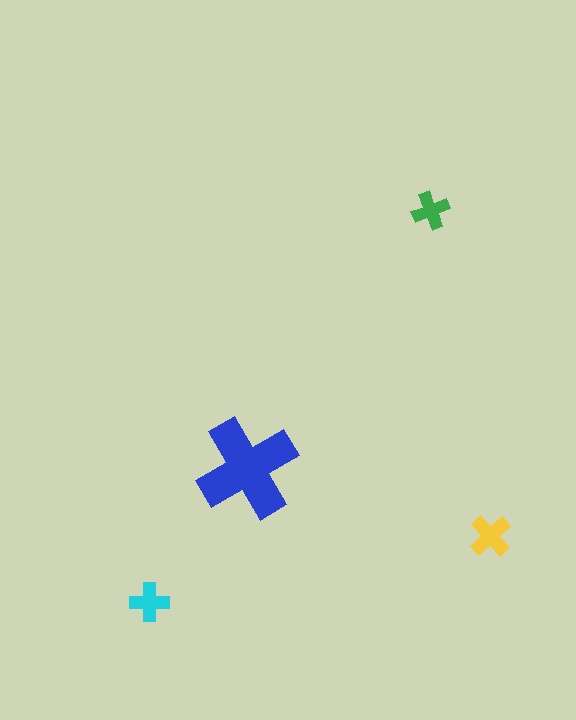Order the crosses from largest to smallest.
the blue one, the yellow one, the cyan one, the green one.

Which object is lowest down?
The cyan cross is bottommost.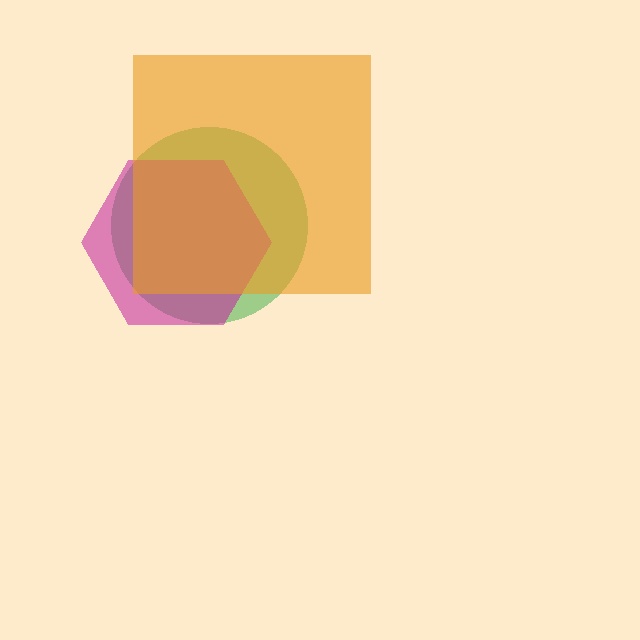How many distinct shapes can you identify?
There are 3 distinct shapes: a green circle, a magenta hexagon, an orange square.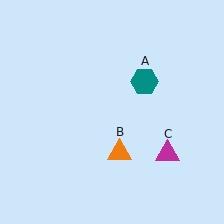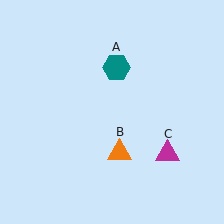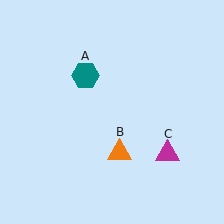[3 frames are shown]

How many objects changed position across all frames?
1 object changed position: teal hexagon (object A).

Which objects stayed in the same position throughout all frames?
Orange triangle (object B) and magenta triangle (object C) remained stationary.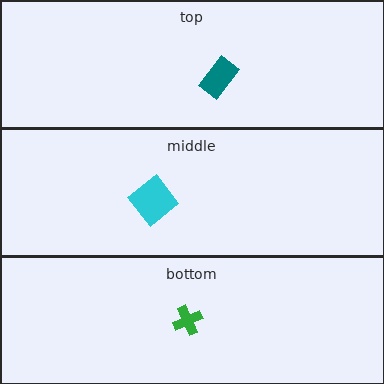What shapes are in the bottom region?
The green cross.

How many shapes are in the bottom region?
1.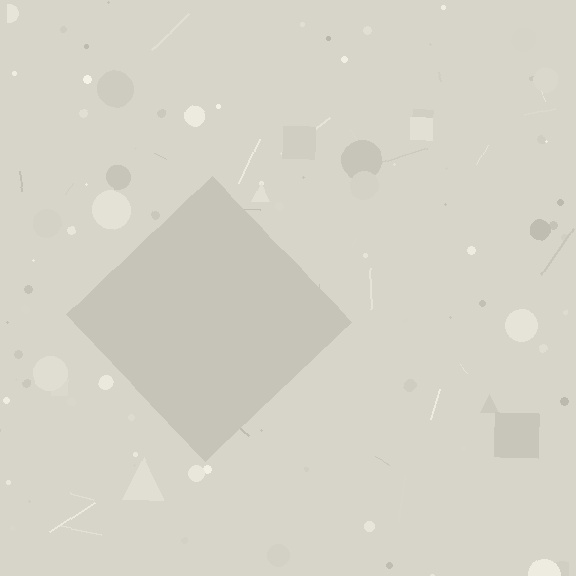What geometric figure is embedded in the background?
A diamond is embedded in the background.